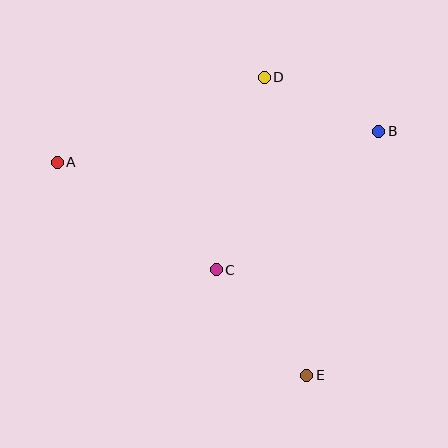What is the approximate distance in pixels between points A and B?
The distance between A and B is approximately 323 pixels.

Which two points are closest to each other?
Points B and D are closest to each other.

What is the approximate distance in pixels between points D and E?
The distance between D and E is approximately 301 pixels.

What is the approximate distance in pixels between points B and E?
The distance between B and E is approximately 254 pixels.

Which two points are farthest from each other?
Points A and E are farthest from each other.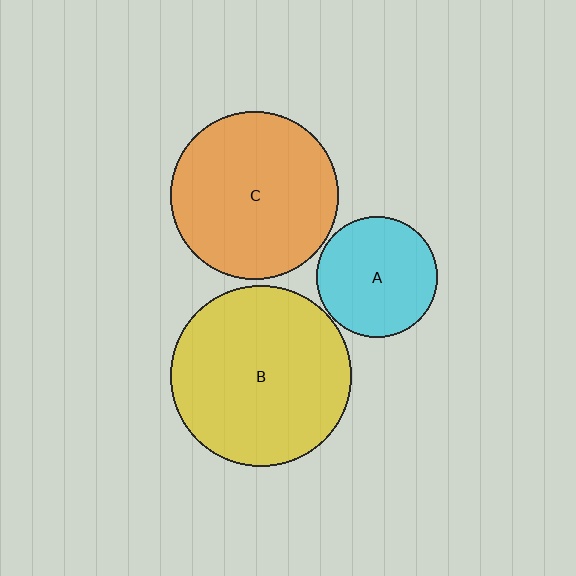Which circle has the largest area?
Circle B (yellow).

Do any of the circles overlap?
No, none of the circles overlap.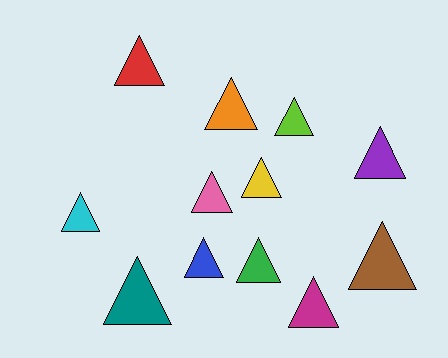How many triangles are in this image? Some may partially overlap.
There are 12 triangles.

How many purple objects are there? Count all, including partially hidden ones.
There is 1 purple object.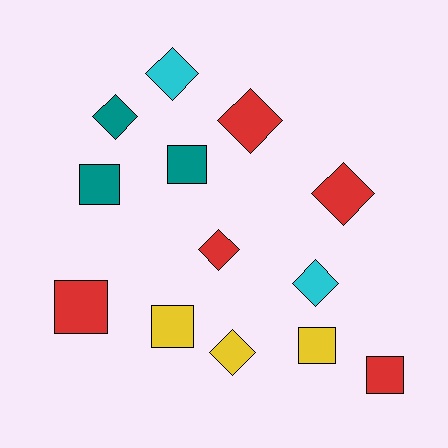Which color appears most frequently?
Red, with 5 objects.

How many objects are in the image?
There are 13 objects.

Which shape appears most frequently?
Diamond, with 7 objects.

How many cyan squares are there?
There are no cyan squares.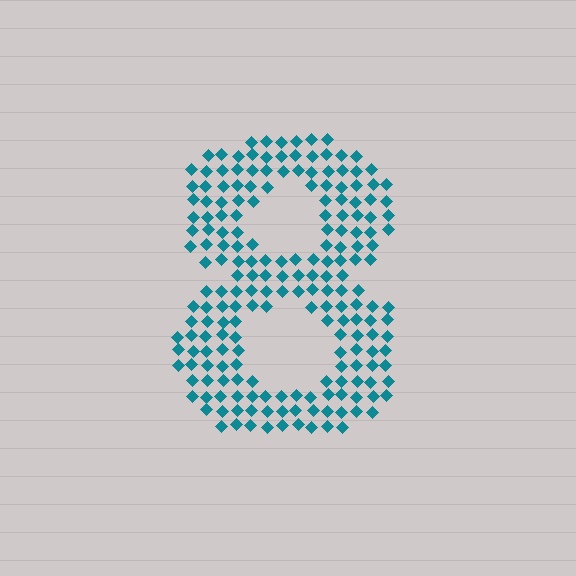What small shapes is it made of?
It is made of small diamonds.